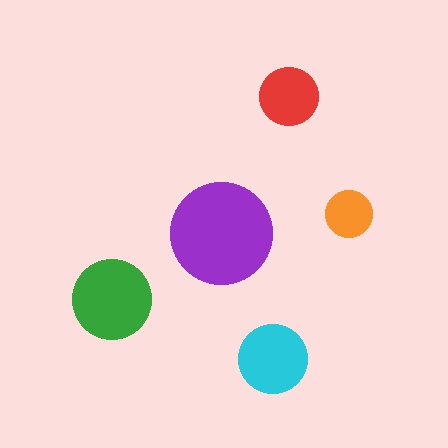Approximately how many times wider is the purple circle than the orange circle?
About 2 times wider.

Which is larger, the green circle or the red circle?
The green one.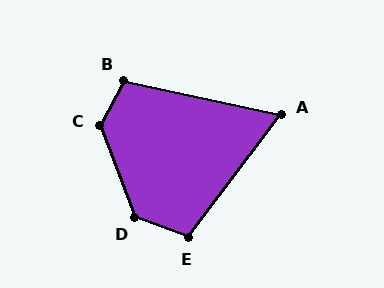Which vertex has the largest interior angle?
C, at approximately 133 degrees.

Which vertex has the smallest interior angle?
A, at approximately 65 degrees.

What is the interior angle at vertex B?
Approximately 105 degrees (obtuse).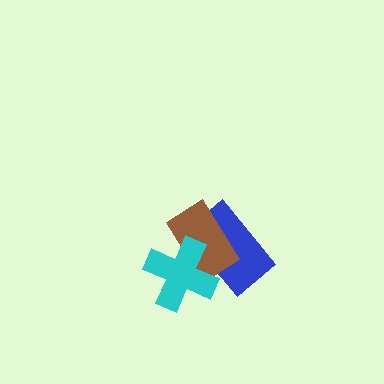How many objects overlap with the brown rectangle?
2 objects overlap with the brown rectangle.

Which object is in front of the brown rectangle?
The cyan cross is in front of the brown rectangle.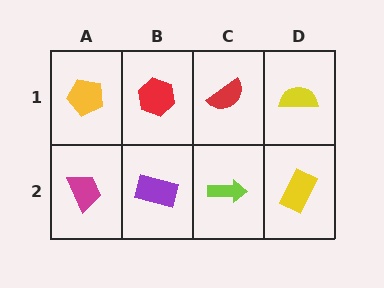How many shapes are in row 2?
4 shapes.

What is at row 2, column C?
A lime arrow.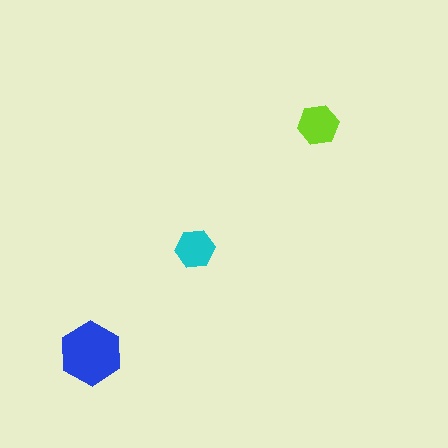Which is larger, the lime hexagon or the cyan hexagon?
The lime one.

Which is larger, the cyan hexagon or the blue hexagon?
The blue one.